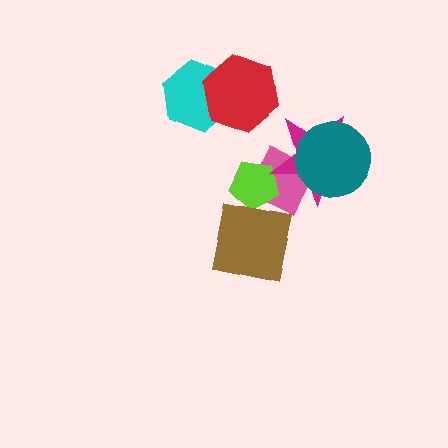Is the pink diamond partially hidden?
Yes, it is partially covered by another shape.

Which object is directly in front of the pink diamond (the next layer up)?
The lime pentagon is directly in front of the pink diamond.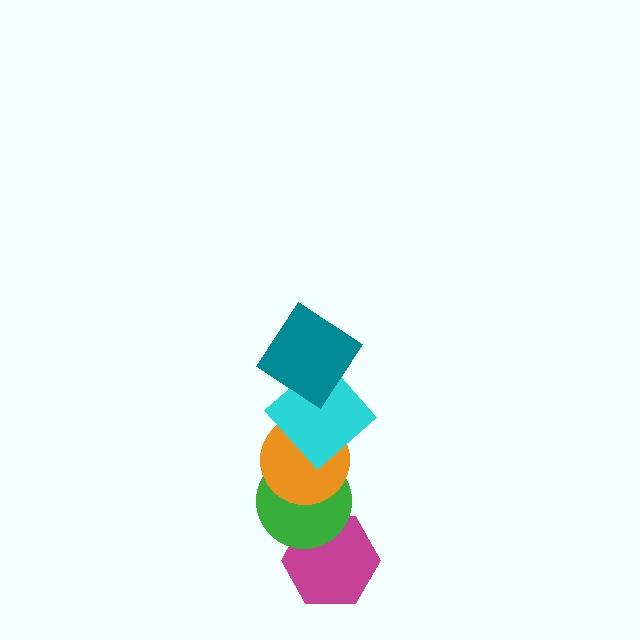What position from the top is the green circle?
The green circle is 4th from the top.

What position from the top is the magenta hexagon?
The magenta hexagon is 5th from the top.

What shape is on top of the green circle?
The orange circle is on top of the green circle.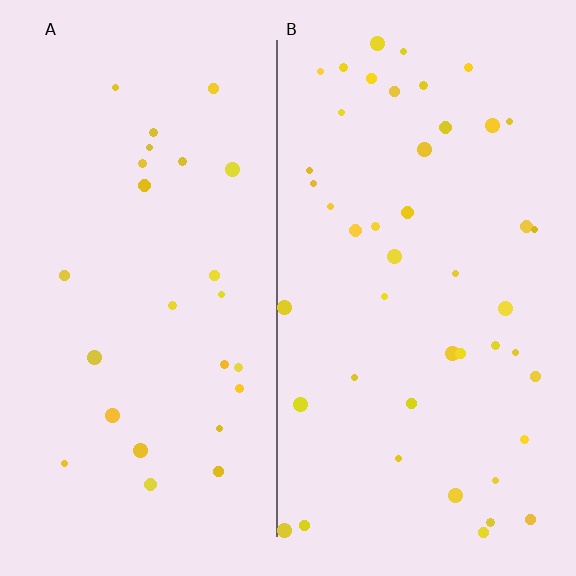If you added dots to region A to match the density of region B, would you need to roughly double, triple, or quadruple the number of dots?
Approximately double.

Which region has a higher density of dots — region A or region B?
B (the right).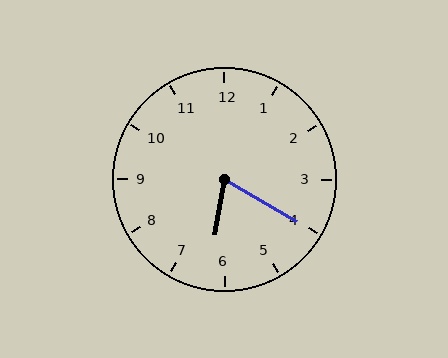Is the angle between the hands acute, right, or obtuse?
It is acute.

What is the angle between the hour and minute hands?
Approximately 70 degrees.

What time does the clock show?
6:20.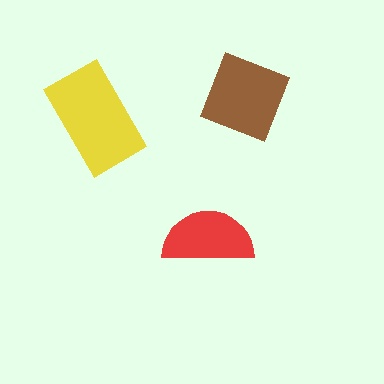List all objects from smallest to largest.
The red semicircle, the brown diamond, the yellow rectangle.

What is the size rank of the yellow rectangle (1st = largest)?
1st.